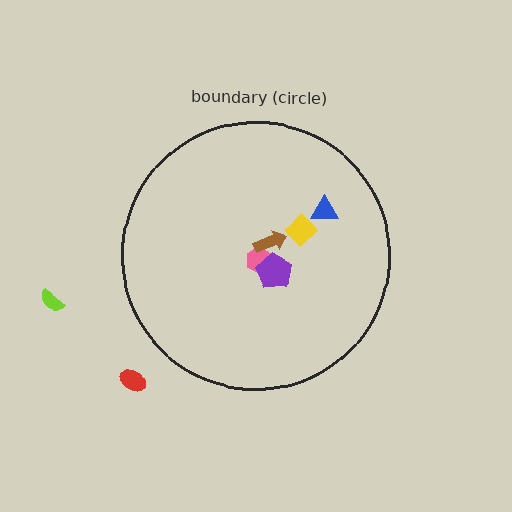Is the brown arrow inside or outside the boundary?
Inside.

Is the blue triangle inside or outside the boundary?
Inside.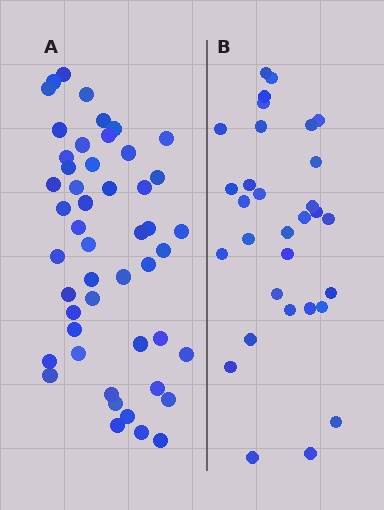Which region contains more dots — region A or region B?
Region A (the left region) has more dots.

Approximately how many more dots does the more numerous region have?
Region A has approximately 20 more dots than region B.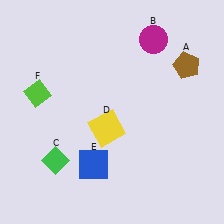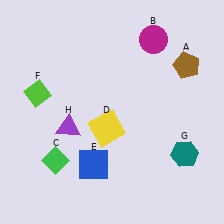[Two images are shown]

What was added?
A teal hexagon (G), a purple triangle (H) were added in Image 2.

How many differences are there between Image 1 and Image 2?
There are 2 differences between the two images.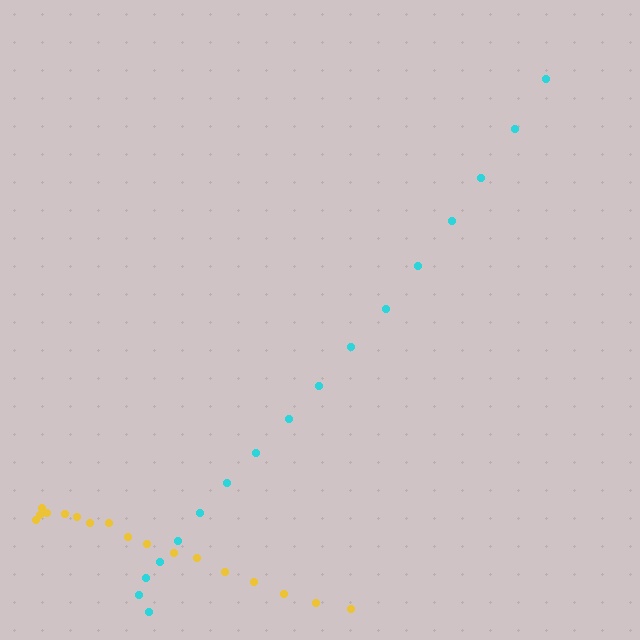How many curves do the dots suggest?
There are 2 distinct paths.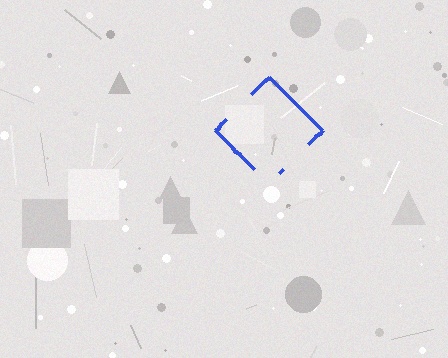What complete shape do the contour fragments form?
The contour fragments form a diamond.